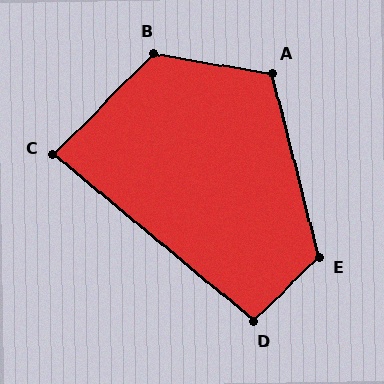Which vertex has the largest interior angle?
B, at approximately 125 degrees.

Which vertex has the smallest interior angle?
C, at approximately 85 degrees.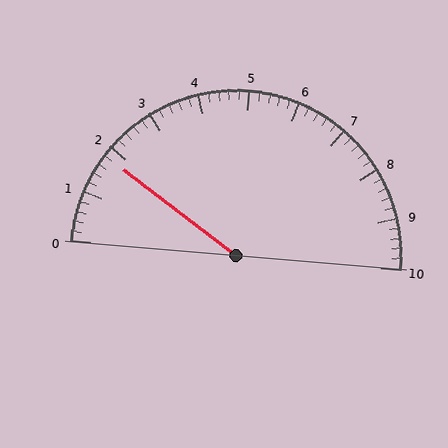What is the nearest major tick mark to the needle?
The nearest major tick mark is 2.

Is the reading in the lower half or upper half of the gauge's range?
The reading is in the lower half of the range (0 to 10).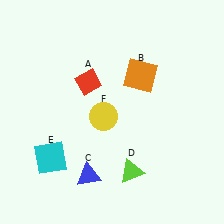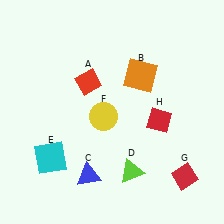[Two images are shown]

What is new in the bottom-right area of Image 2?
A red diamond (G) was added in the bottom-right area of Image 2.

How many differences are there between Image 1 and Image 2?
There are 2 differences between the two images.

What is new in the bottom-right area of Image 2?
A red diamond (H) was added in the bottom-right area of Image 2.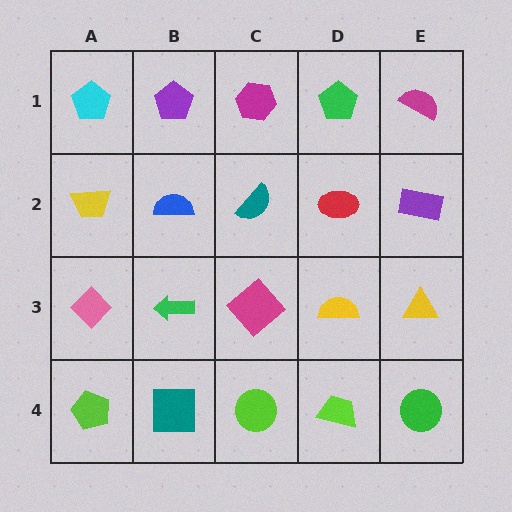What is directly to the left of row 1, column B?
A cyan pentagon.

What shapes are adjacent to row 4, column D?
A yellow semicircle (row 3, column D), a lime circle (row 4, column C), a green circle (row 4, column E).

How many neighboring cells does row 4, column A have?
2.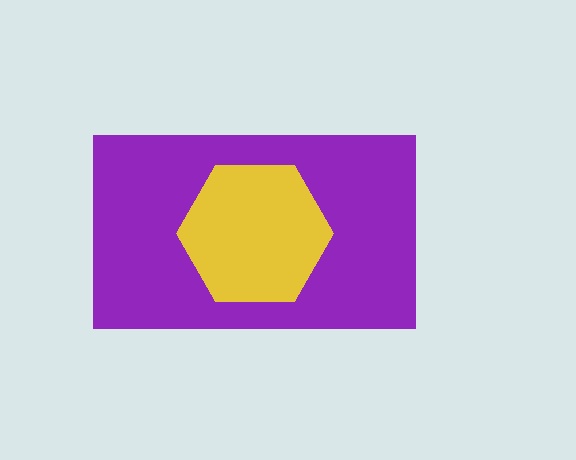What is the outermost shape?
The purple rectangle.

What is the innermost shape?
The yellow hexagon.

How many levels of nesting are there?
2.